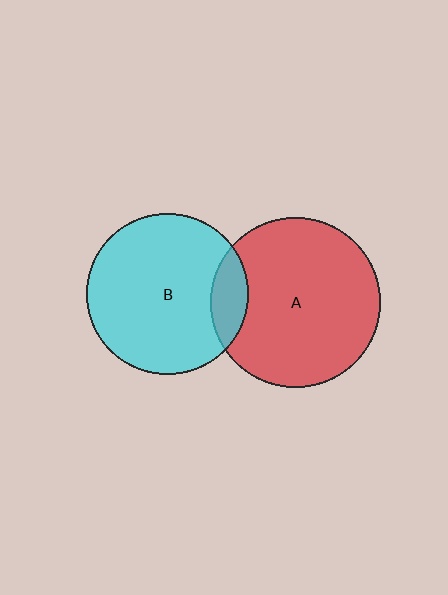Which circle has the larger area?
Circle A (red).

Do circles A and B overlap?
Yes.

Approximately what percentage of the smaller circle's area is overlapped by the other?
Approximately 15%.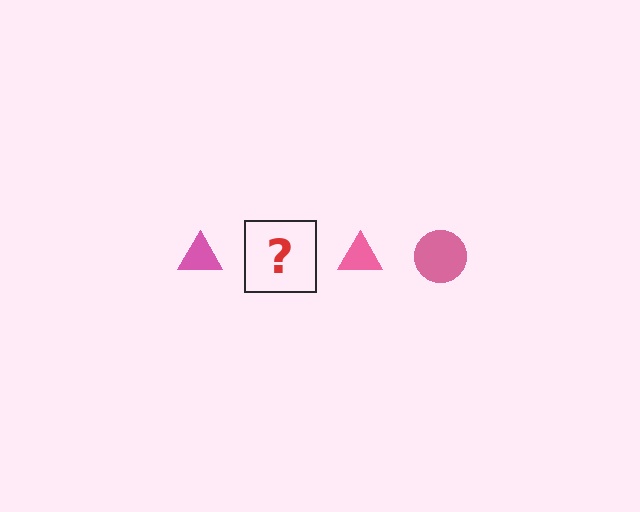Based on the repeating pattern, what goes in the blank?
The blank should be a pink circle.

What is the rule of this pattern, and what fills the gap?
The rule is that the pattern cycles through triangle, circle shapes in pink. The gap should be filled with a pink circle.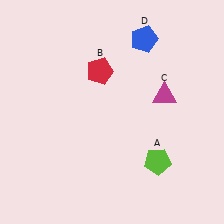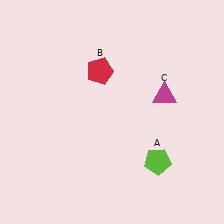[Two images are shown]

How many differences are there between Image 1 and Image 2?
There is 1 difference between the two images.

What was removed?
The blue pentagon (D) was removed in Image 2.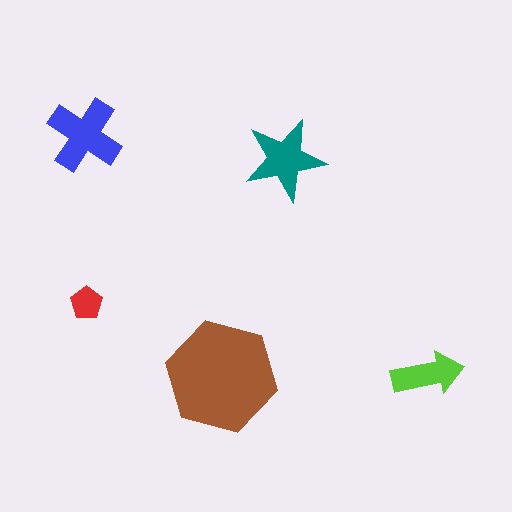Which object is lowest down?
The brown hexagon is bottommost.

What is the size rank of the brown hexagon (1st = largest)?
1st.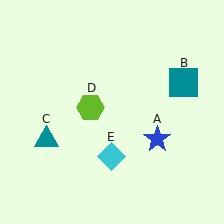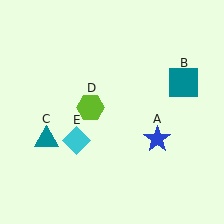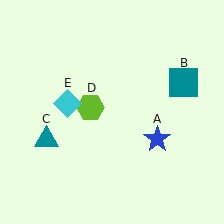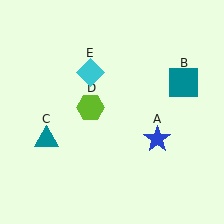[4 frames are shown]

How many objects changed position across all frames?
1 object changed position: cyan diamond (object E).